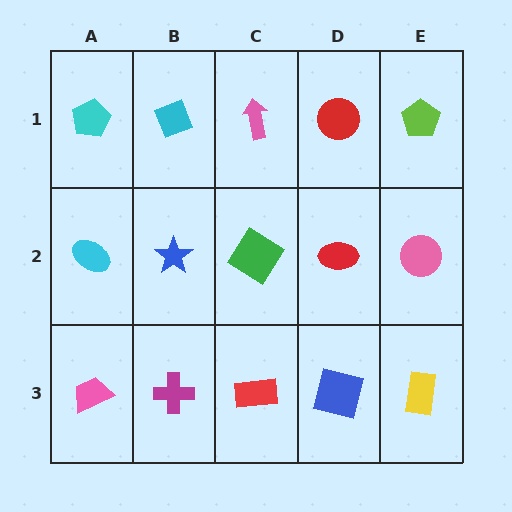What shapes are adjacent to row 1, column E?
A pink circle (row 2, column E), a red circle (row 1, column D).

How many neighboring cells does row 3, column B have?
3.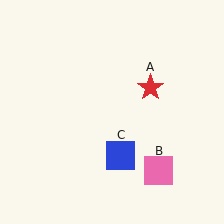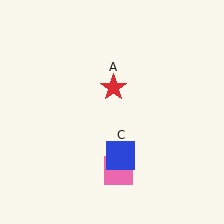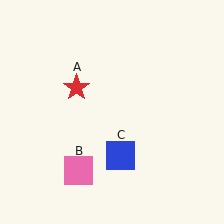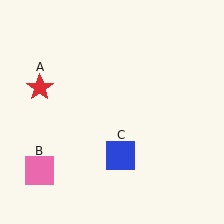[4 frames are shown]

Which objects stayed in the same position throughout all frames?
Blue square (object C) remained stationary.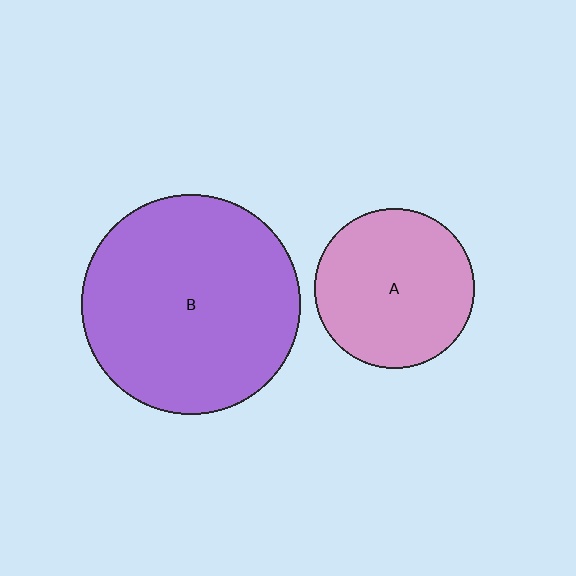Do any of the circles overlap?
No, none of the circles overlap.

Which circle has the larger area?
Circle B (purple).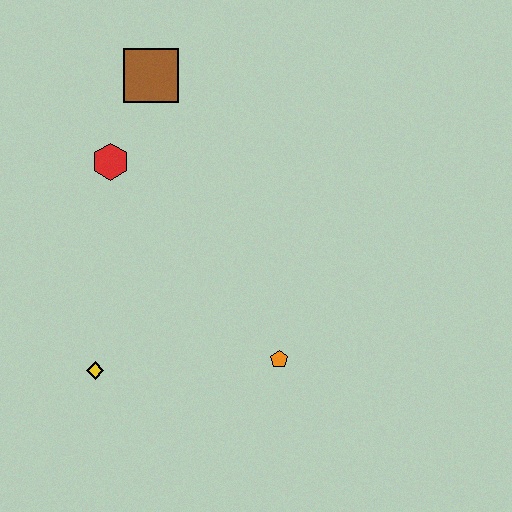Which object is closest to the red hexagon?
The brown square is closest to the red hexagon.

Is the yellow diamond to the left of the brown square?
Yes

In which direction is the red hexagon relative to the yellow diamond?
The red hexagon is above the yellow diamond.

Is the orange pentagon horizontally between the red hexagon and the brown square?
No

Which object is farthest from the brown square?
The orange pentagon is farthest from the brown square.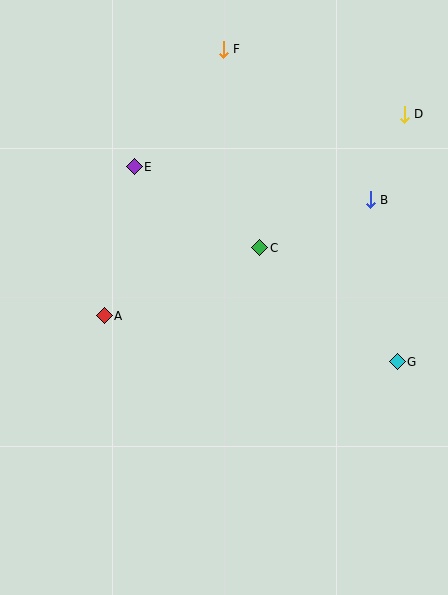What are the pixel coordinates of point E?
Point E is at (134, 167).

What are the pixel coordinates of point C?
Point C is at (260, 248).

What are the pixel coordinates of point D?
Point D is at (404, 114).